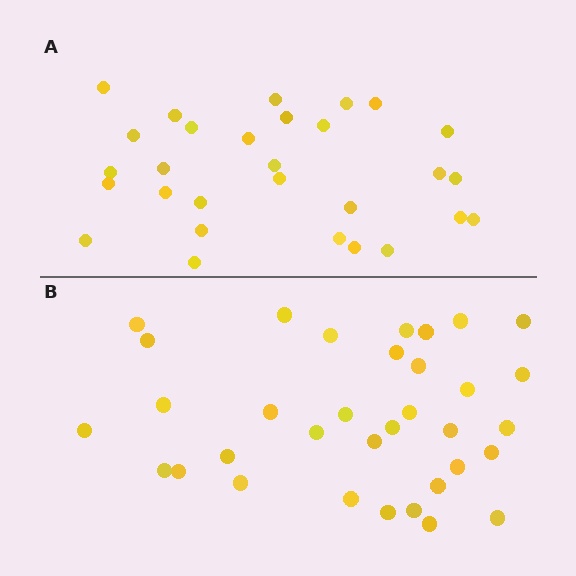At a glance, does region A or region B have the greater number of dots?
Region B (the bottom region) has more dots.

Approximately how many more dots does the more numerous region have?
Region B has about 5 more dots than region A.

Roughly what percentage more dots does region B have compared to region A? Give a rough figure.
About 15% more.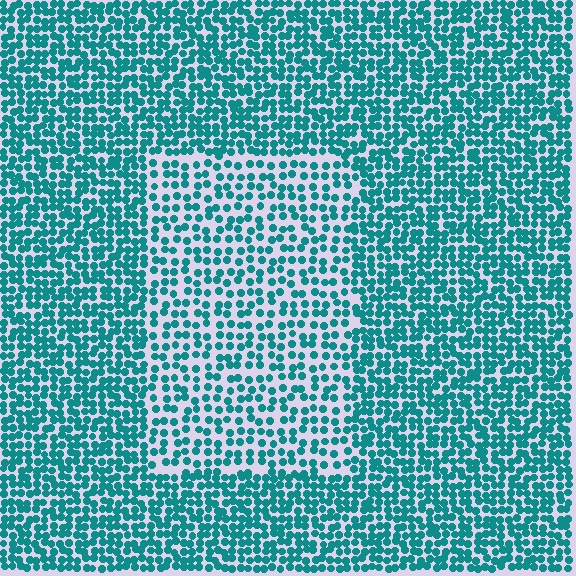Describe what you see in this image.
The image contains small teal elements arranged at two different densities. A rectangle-shaped region is visible where the elements are less densely packed than the surrounding area.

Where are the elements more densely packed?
The elements are more densely packed outside the rectangle boundary.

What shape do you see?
I see a rectangle.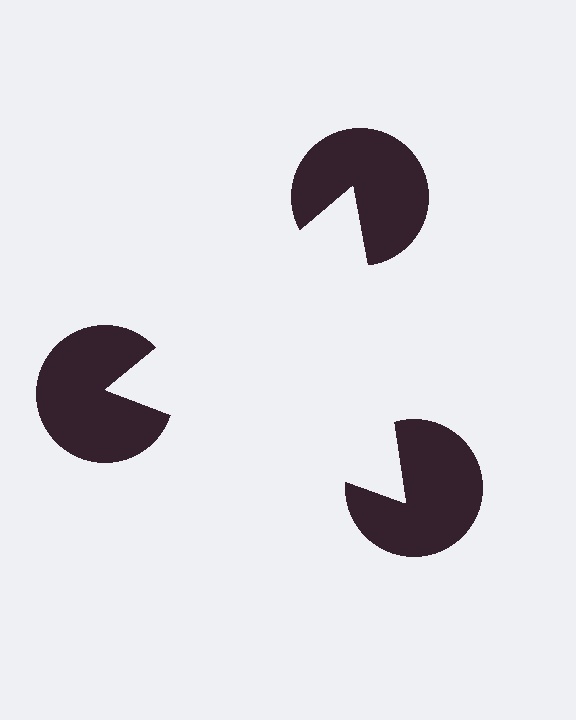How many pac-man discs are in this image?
There are 3 — one at each vertex of the illusory triangle.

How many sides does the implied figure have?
3 sides.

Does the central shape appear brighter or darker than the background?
It typically appears slightly brighter than the background, even though no actual brightness change is drawn.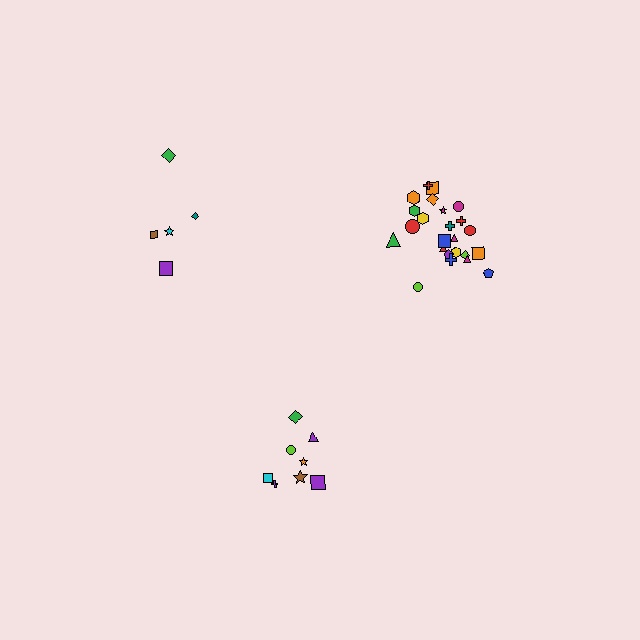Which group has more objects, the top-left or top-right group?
The top-right group.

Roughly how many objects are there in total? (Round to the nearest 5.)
Roughly 40 objects in total.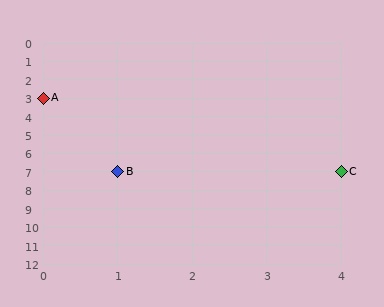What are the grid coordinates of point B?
Point B is at grid coordinates (1, 7).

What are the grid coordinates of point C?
Point C is at grid coordinates (4, 7).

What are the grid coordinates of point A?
Point A is at grid coordinates (0, 3).